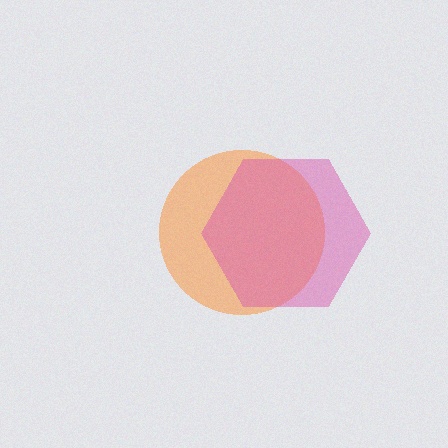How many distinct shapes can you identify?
There are 2 distinct shapes: an orange circle, a pink hexagon.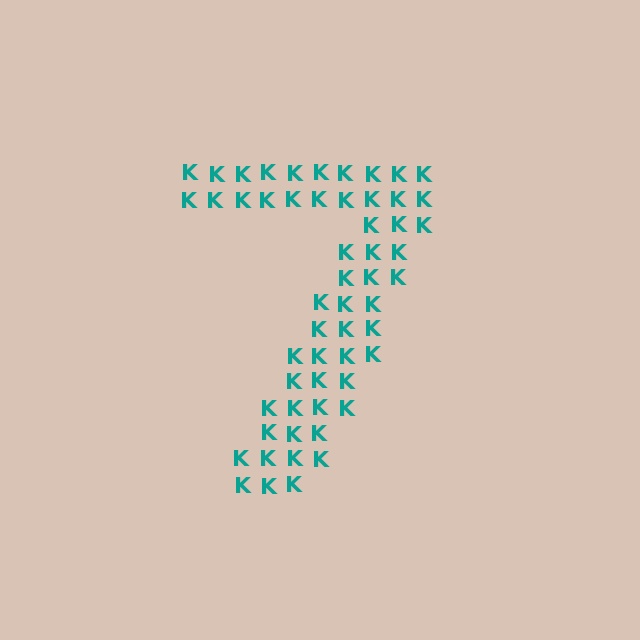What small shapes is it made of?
It is made of small letter K's.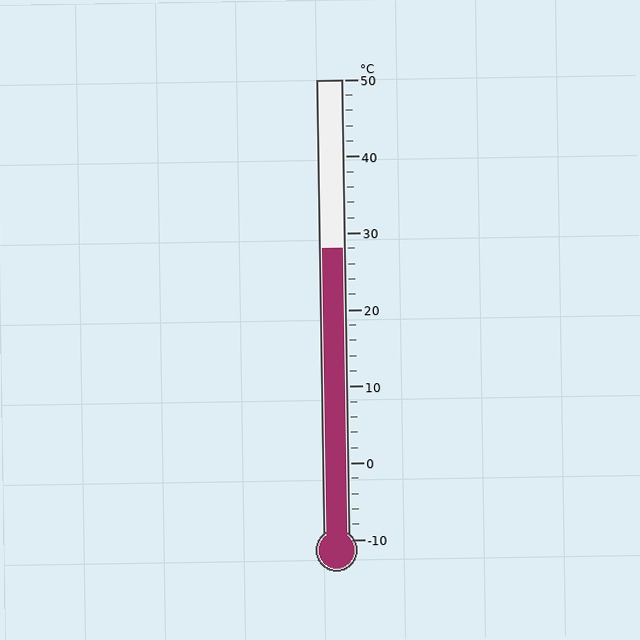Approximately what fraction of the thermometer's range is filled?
The thermometer is filled to approximately 65% of its range.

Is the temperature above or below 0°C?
The temperature is above 0°C.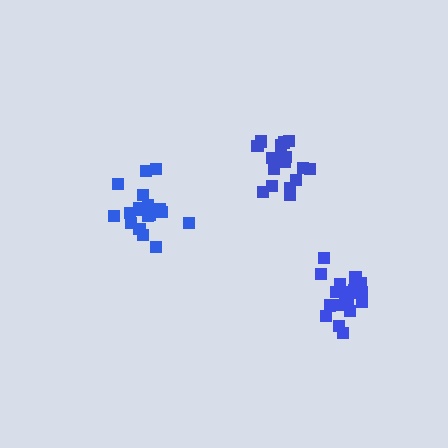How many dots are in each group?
Group 1: 19 dots, Group 2: 20 dots, Group 3: 18 dots (57 total).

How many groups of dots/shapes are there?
There are 3 groups.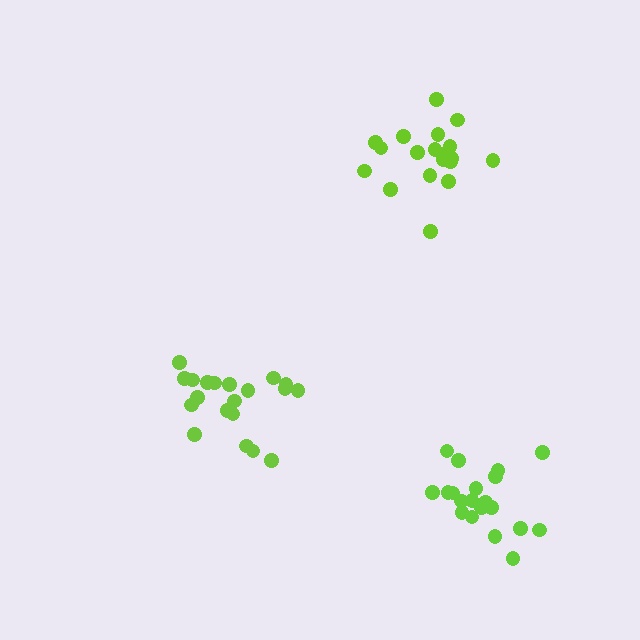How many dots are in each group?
Group 1: 20 dots, Group 2: 20 dots, Group 3: 19 dots (59 total).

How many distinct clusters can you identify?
There are 3 distinct clusters.